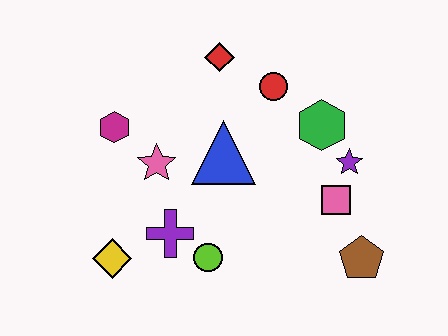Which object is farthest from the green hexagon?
The yellow diamond is farthest from the green hexagon.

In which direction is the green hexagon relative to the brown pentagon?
The green hexagon is above the brown pentagon.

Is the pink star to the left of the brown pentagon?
Yes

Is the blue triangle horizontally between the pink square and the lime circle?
Yes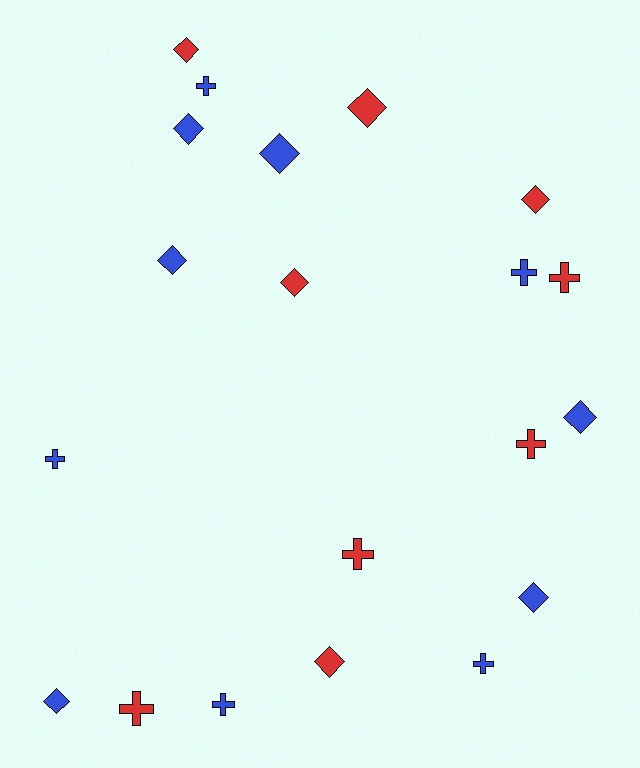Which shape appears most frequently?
Diamond, with 11 objects.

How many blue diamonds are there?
There are 6 blue diamonds.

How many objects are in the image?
There are 20 objects.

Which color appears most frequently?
Blue, with 11 objects.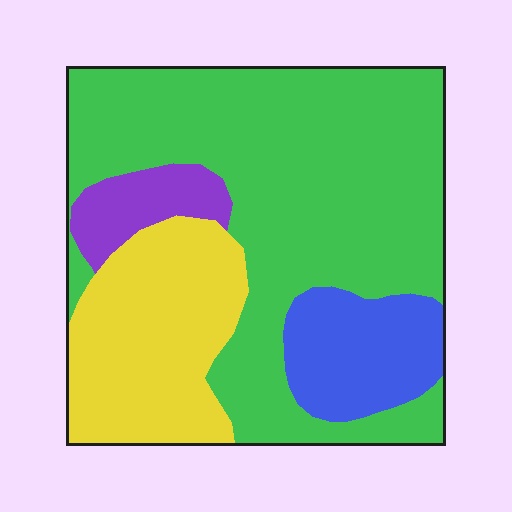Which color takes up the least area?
Purple, at roughly 5%.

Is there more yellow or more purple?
Yellow.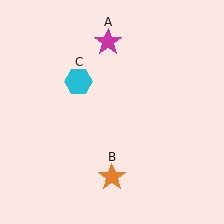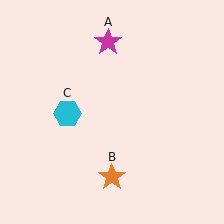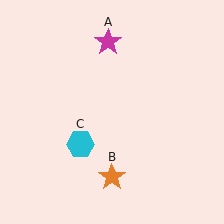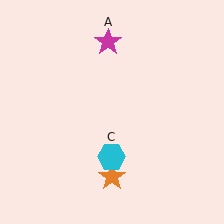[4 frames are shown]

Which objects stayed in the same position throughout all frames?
Magenta star (object A) and orange star (object B) remained stationary.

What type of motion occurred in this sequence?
The cyan hexagon (object C) rotated counterclockwise around the center of the scene.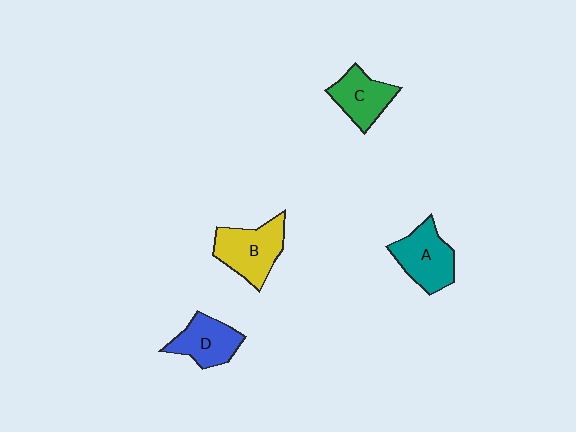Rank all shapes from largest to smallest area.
From largest to smallest: B (yellow), A (teal), D (blue), C (green).